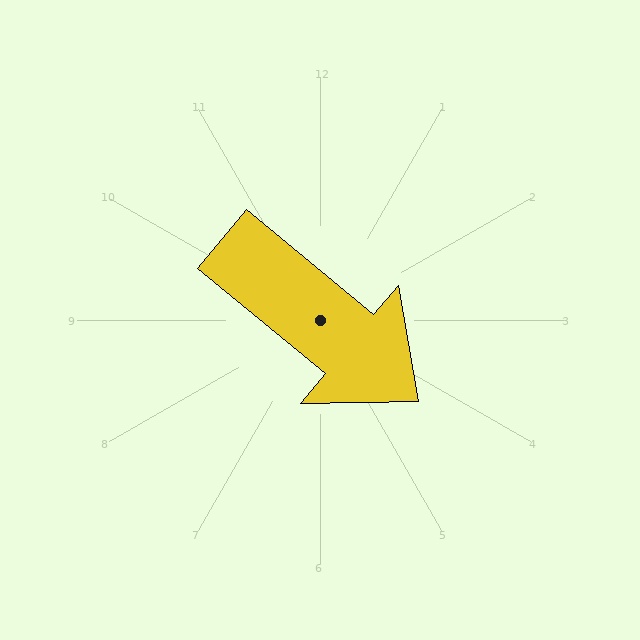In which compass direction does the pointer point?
Southeast.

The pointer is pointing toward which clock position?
Roughly 4 o'clock.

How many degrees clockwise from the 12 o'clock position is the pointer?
Approximately 130 degrees.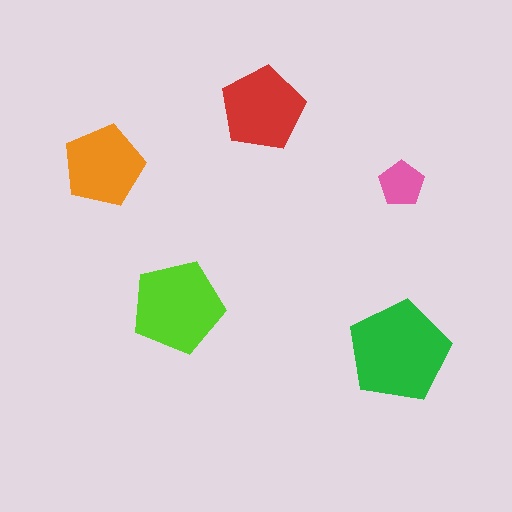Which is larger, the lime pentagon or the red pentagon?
The lime one.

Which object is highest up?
The red pentagon is topmost.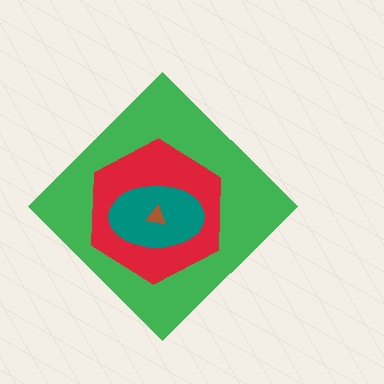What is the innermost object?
The brown triangle.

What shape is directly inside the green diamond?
The red hexagon.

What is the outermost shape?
The green diamond.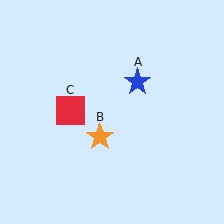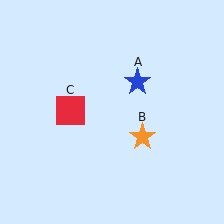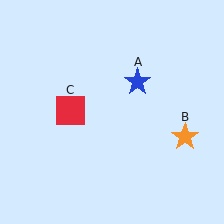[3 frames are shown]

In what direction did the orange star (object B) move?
The orange star (object B) moved right.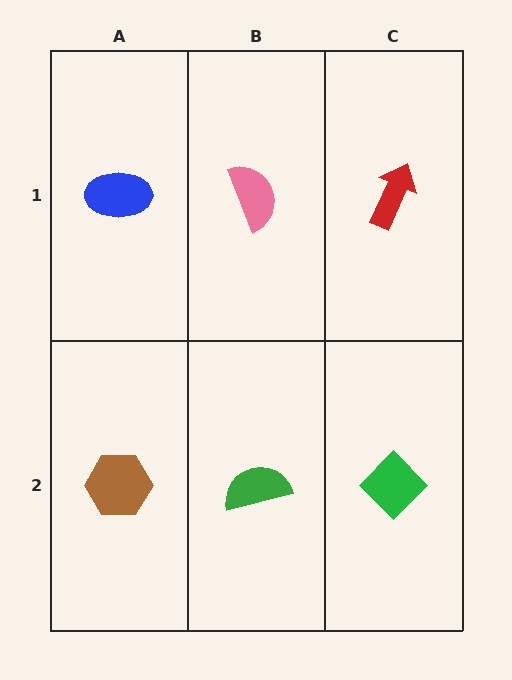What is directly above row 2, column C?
A red arrow.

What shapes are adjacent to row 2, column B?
A pink semicircle (row 1, column B), a brown hexagon (row 2, column A), a green diamond (row 2, column C).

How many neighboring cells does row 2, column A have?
2.